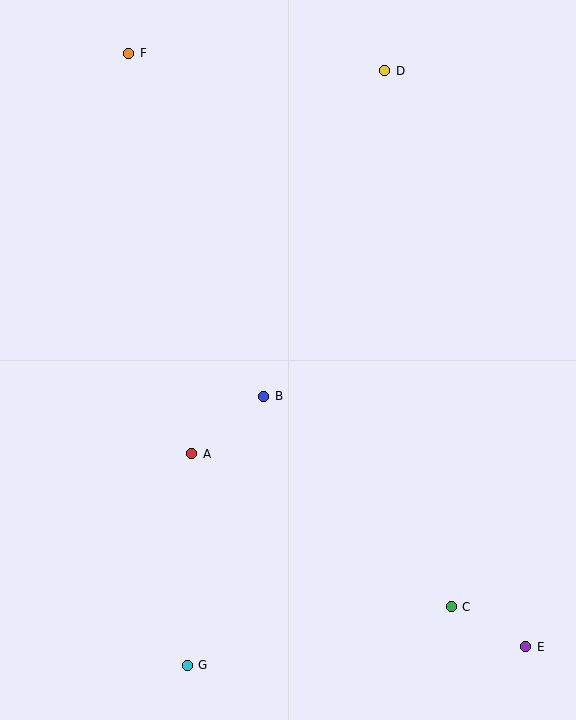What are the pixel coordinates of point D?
Point D is at (385, 71).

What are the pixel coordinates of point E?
Point E is at (526, 647).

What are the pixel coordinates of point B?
Point B is at (264, 397).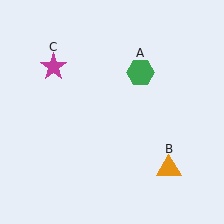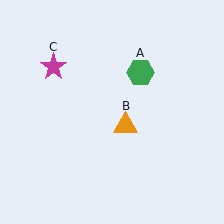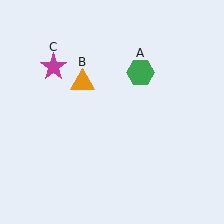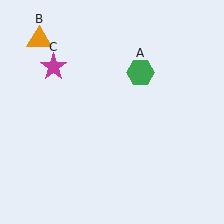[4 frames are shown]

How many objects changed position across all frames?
1 object changed position: orange triangle (object B).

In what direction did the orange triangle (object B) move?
The orange triangle (object B) moved up and to the left.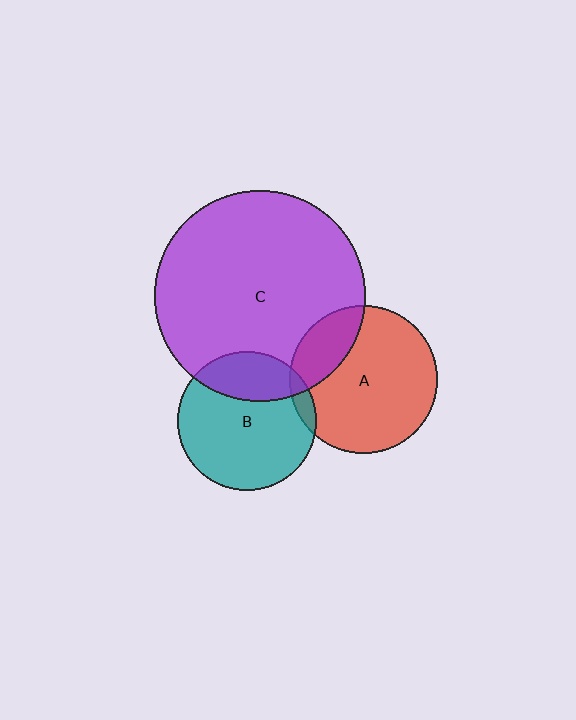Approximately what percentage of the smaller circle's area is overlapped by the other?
Approximately 25%.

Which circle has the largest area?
Circle C (purple).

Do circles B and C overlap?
Yes.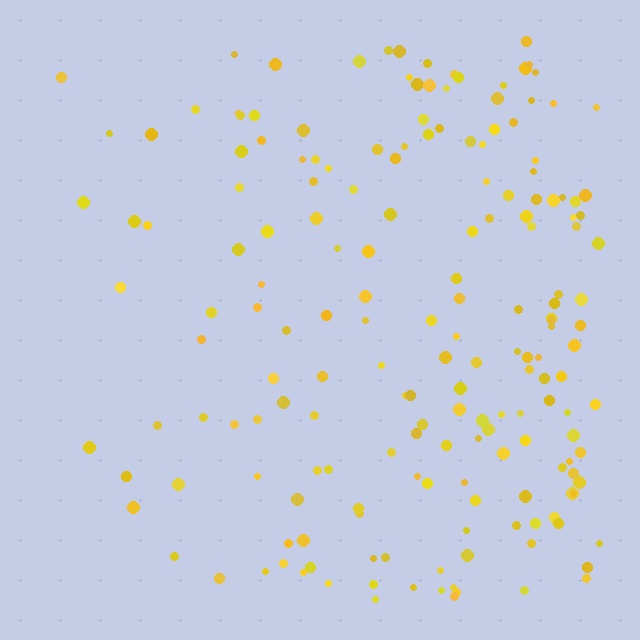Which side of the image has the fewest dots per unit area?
The left.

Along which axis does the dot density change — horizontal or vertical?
Horizontal.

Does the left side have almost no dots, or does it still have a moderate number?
Still a moderate number, just noticeably fewer than the right.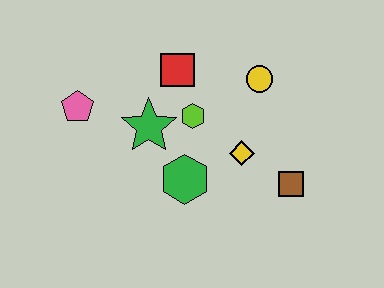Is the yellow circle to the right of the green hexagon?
Yes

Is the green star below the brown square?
No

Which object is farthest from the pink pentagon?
The brown square is farthest from the pink pentagon.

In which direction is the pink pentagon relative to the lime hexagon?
The pink pentagon is to the left of the lime hexagon.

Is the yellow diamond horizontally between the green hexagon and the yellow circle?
Yes